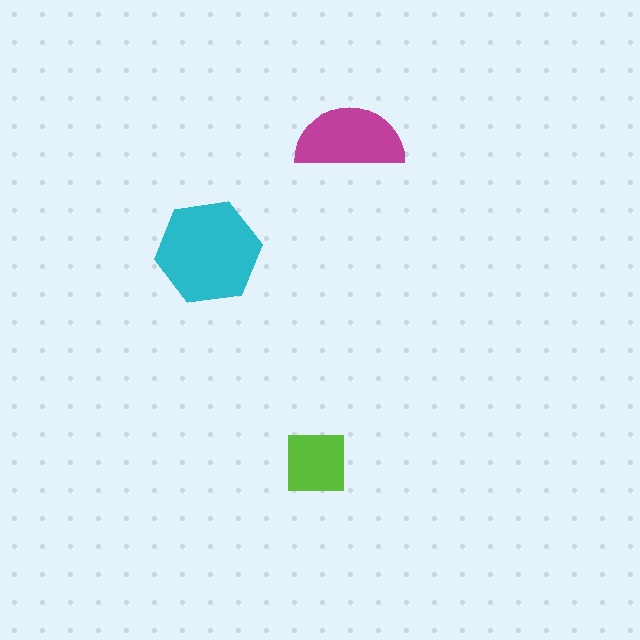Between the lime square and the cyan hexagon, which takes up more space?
The cyan hexagon.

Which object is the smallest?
The lime square.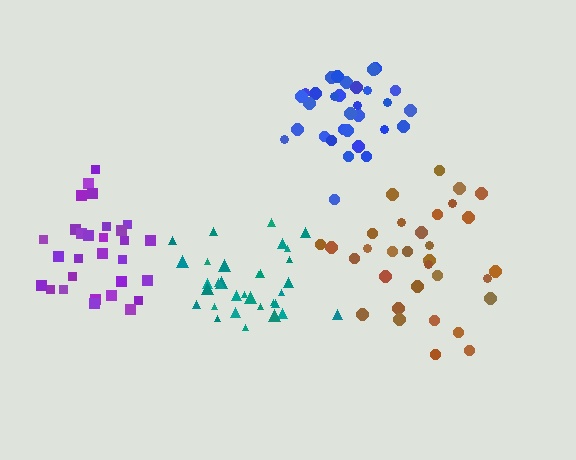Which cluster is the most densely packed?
Teal.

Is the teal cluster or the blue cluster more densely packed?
Teal.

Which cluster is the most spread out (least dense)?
Brown.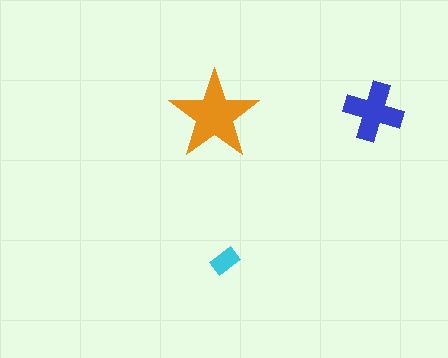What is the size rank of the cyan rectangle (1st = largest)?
3rd.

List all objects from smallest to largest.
The cyan rectangle, the blue cross, the orange star.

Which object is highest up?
The blue cross is topmost.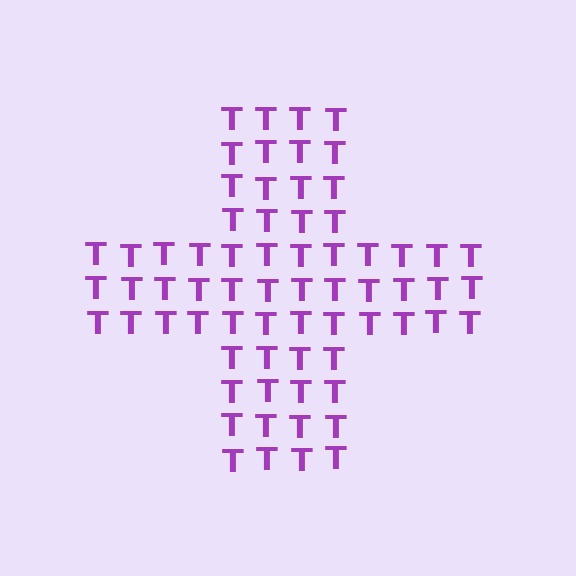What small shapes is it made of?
It is made of small letter T's.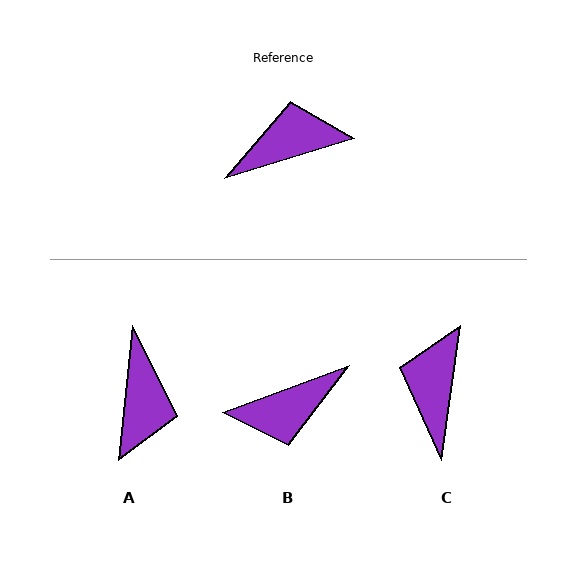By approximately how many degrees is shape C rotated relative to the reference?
Approximately 65 degrees counter-clockwise.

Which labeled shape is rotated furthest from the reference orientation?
B, about 176 degrees away.